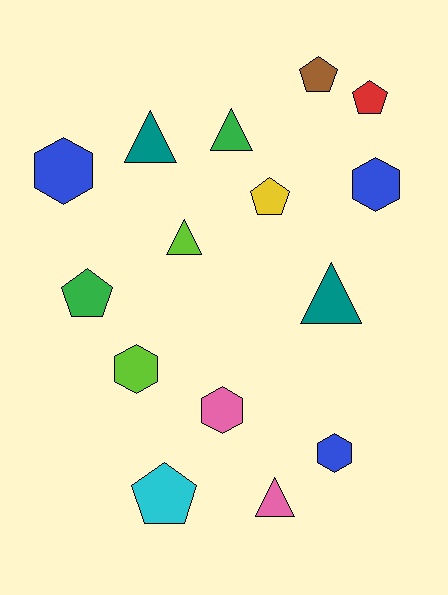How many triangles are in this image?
There are 5 triangles.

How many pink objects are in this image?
There are 2 pink objects.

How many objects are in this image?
There are 15 objects.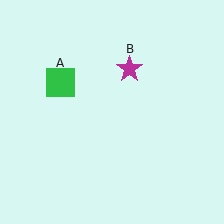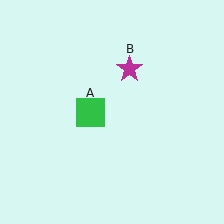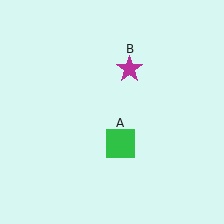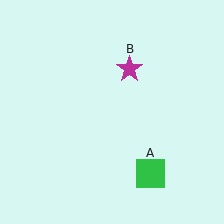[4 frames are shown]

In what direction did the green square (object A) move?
The green square (object A) moved down and to the right.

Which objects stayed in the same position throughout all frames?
Magenta star (object B) remained stationary.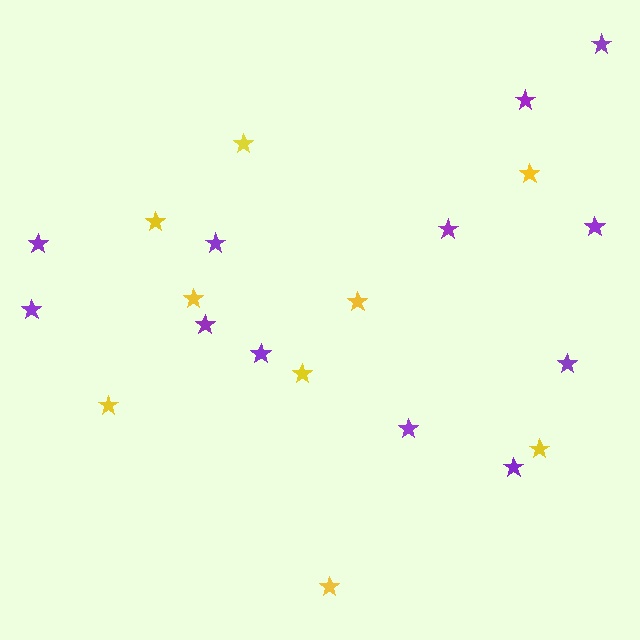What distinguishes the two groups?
There are 2 groups: one group of purple stars (12) and one group of yellow stars (9).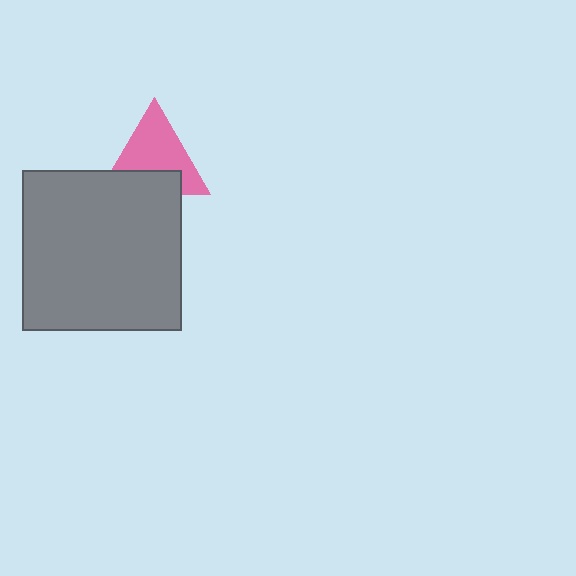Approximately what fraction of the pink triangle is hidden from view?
Roughly 35% of the pink triangle is hidden behind the gray square.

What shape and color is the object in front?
The object in front is a gray square.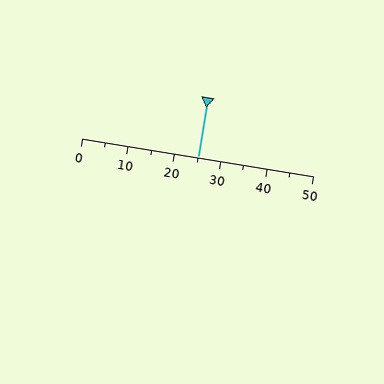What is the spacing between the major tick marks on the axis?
The major ticks are spaced 10 apart.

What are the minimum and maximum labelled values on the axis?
The axis runs from 0 to 50.